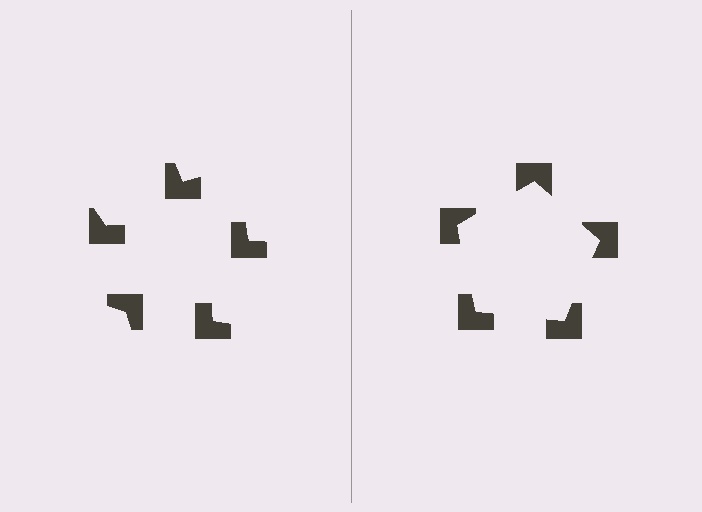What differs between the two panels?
The notched squares are positioned identically on both sides; only the wedge orientations differ. On the right they align to a pentagon; on the left they are misaligned.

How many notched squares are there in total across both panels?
10 — 5 on each side.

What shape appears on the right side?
An illusory pentagon.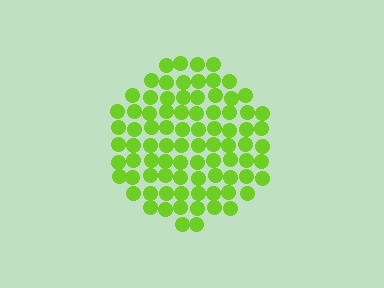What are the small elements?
The small elements are circles.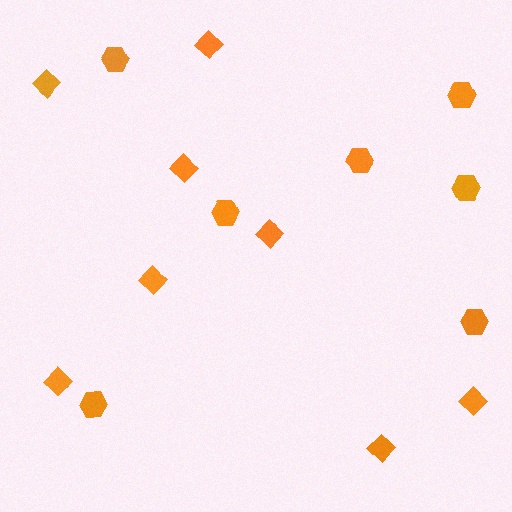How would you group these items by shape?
There are 2 groups: one group of diamonds (8) and one group of hexagons (7).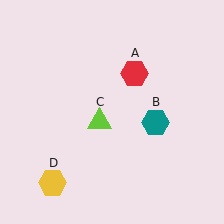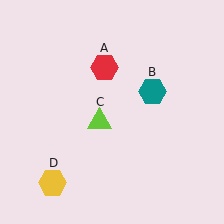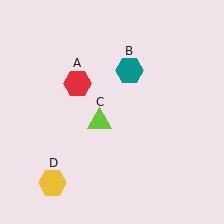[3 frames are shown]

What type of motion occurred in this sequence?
The red hexagon (object A), teal hexagon (object B) rotated counterclockwise around the center of the scene.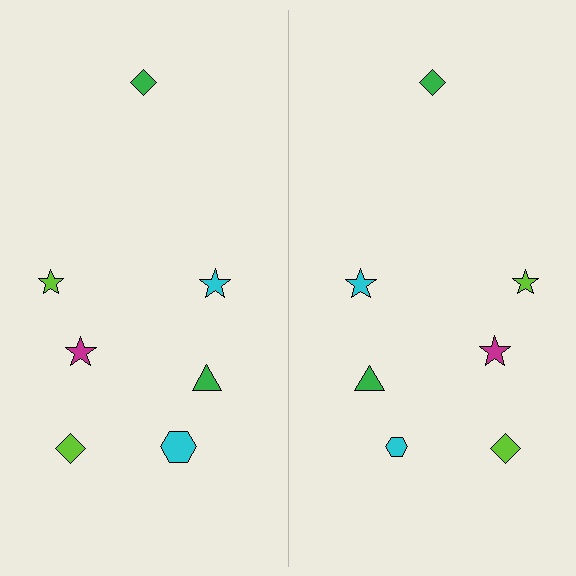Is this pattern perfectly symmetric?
No, the pattern is not perfectly symmetric. The cyan hexagon on the right side has a different size than its mirror counterpart.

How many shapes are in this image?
There are 14 shapes in this image.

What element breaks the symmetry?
The cyan hexagon on the right side has a different size than its mirror counterpart.